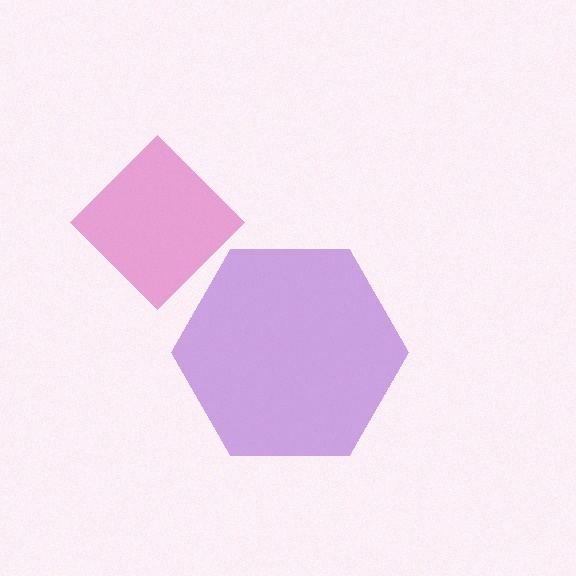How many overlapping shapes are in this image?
There are 2 overlapping shapes in the image.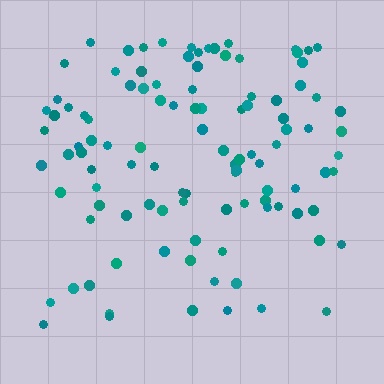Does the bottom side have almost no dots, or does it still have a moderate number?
Still a moderate number, just noticeably fewer than the top.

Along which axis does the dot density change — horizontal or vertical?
Vertical.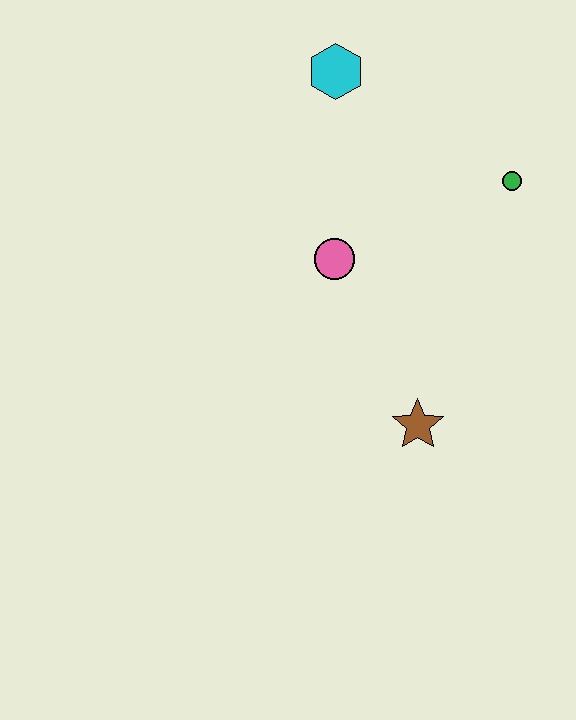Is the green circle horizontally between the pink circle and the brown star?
No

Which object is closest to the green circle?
The pink circle is closest to the green circle.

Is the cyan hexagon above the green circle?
Yes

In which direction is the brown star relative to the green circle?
The brown star is below the green circle.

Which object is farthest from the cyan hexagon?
The brown star is farthest from the cyan hexagon.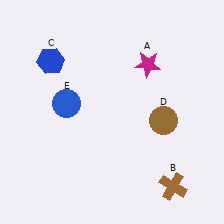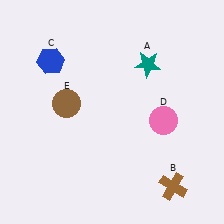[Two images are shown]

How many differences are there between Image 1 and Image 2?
There are 3 differences between the two images.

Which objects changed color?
A changed from magenta to teal. D changed from brown to pink. E changed from blue to brown.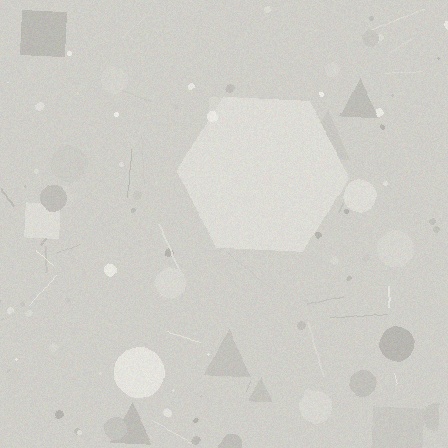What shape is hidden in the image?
A hexagon is hidden in the image.